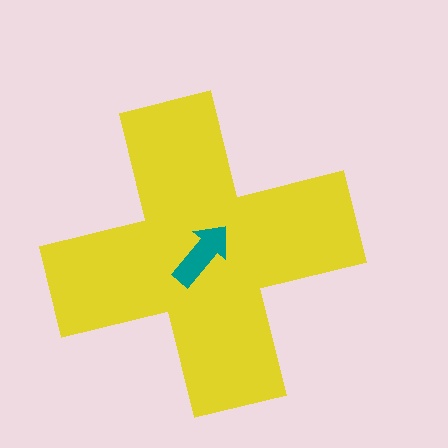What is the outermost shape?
The yellow cross.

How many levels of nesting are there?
2.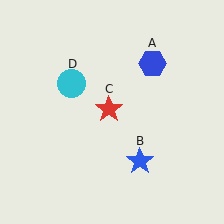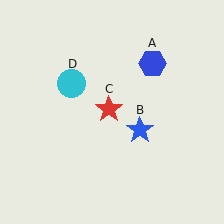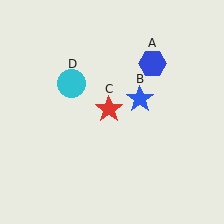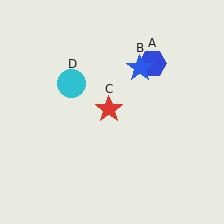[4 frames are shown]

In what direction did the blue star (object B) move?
The blue star (object B) moved up.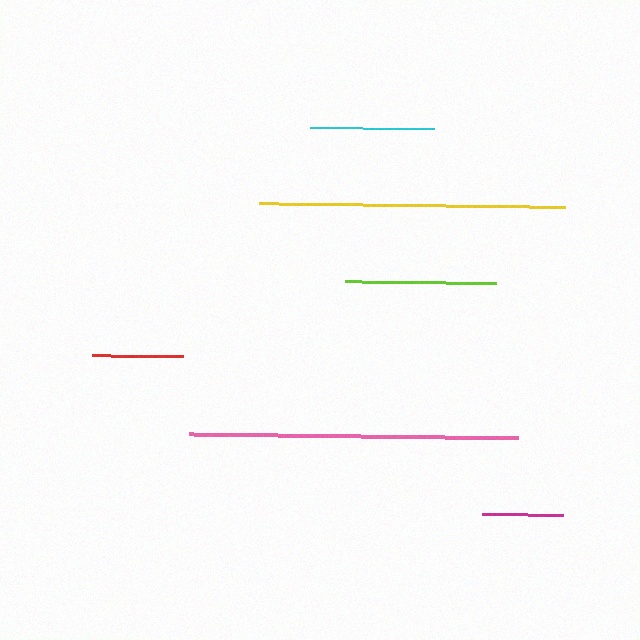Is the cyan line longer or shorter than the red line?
The cyan line is longer than the red line.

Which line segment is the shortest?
The magenta line is the shortest at approximately 81 pixels.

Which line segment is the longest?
The pink line is the longest at approximately 328 pixels.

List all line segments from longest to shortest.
From longest to shortest: pink, yellow, lime, cyan, red, magenta.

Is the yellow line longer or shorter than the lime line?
The yellow line is longer than the lime line.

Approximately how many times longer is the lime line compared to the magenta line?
The lime line is approximately 1.9 times the length of the magenta line.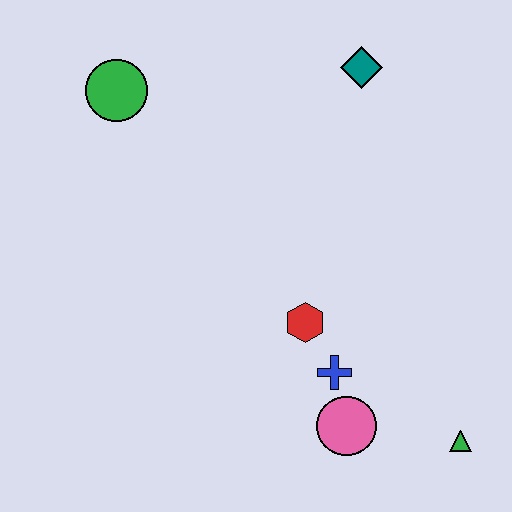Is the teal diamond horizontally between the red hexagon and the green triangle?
Yes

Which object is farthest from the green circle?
The green triangle is farthest from the green circle.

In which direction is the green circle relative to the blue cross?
The green circle is above the blue cross.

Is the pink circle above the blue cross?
No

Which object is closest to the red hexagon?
The blue cross is closest to the red hexagon.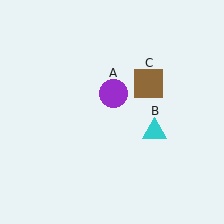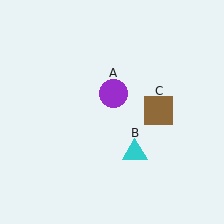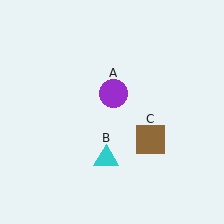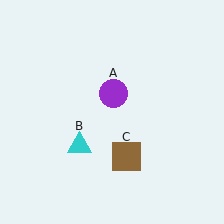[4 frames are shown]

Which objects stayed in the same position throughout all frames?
Purple circle (object A) remained stationary.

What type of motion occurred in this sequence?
The cyan triangle (object B), brown square (object C) rotated clockwise around the center of the scene.